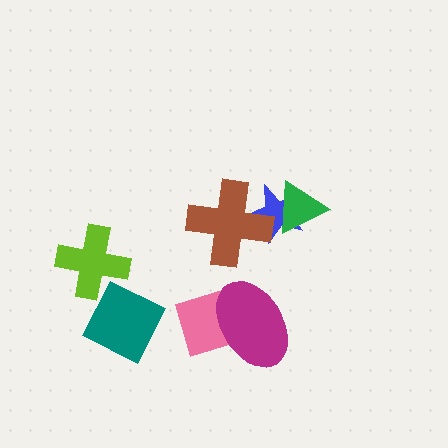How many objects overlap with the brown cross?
1 object overlaps with the brown cross.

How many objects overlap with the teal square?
0 objects overlap with the teal square.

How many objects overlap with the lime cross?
0 objects overlap with the lime cross.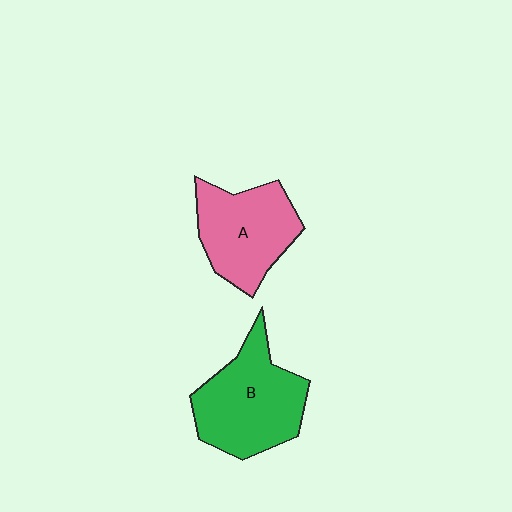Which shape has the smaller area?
Shape A (pink).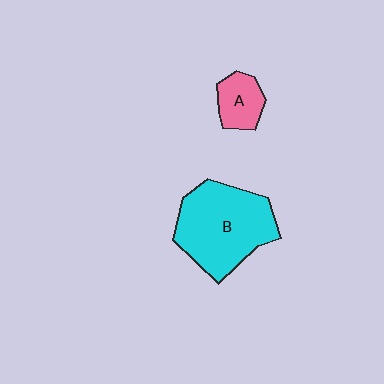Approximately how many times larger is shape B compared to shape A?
Approximately 3.1 times.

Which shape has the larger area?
Shape B (cyan).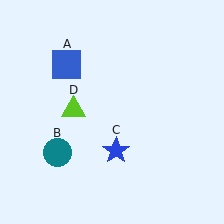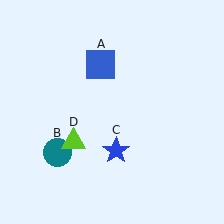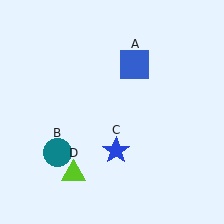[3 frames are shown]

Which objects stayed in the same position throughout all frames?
Teal circle (object B) and blue star (object C) remained stationary.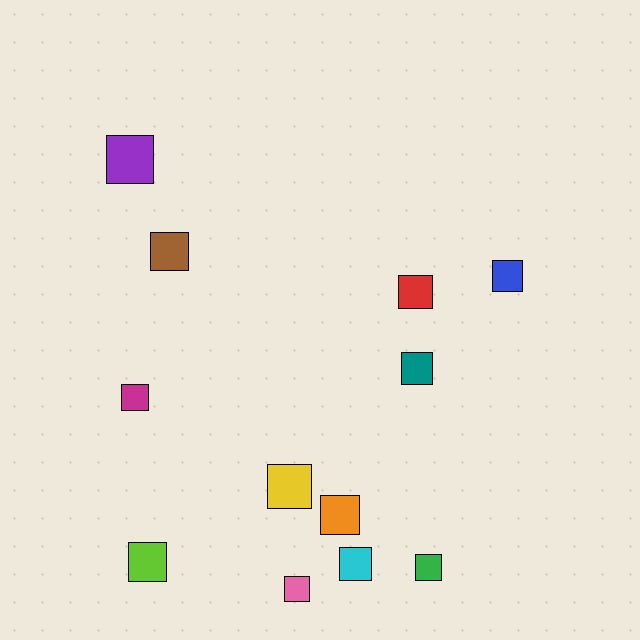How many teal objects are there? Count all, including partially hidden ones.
There is 1 teal object.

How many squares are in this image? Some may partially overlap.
There are 12 squares.